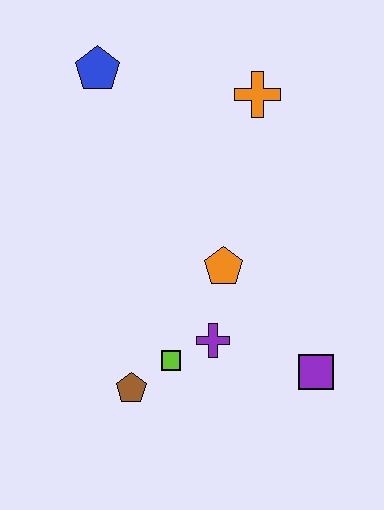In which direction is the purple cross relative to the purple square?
The purple cross is to the left of the purple square.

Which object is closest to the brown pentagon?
The lime square is closest to the brown pentagon.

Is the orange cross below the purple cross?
No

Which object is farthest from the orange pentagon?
The blue pentagon is farthest from the orange pentagon.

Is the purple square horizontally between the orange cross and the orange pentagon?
No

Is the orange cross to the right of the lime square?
Yes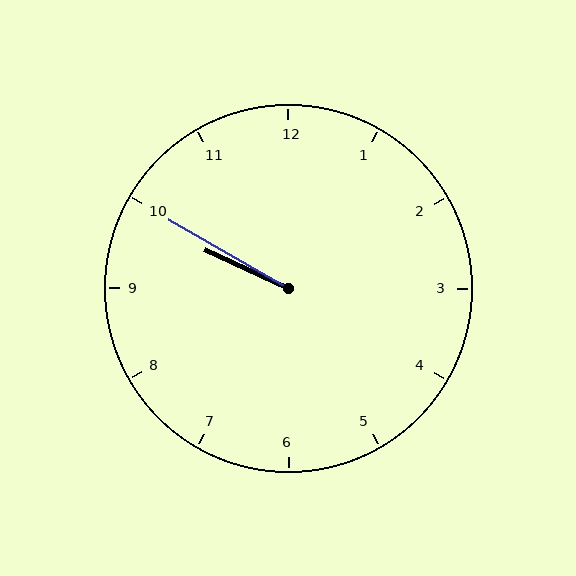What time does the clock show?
9:50.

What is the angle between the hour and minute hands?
Approximately 5 degrees.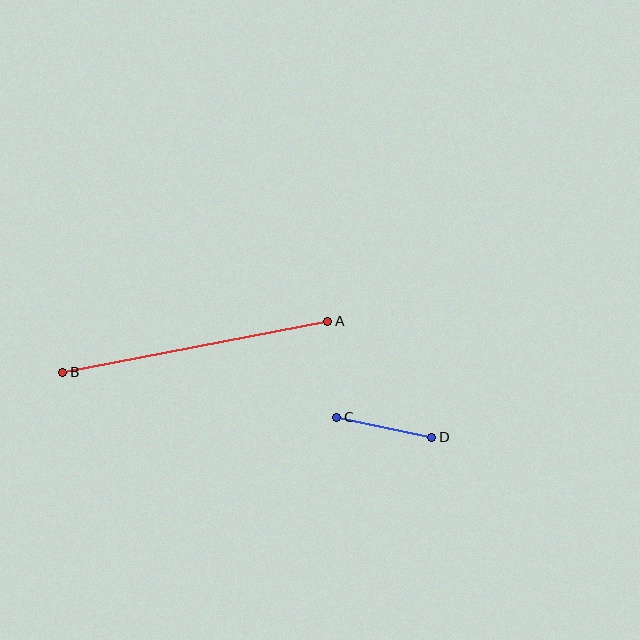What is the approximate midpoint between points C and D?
The midpoint is at approximately (384, 427) pixels.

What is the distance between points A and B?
The distance is approximately 270 pixels.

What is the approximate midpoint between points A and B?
The midpoint is at approximately (195, 347) pixels.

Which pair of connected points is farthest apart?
Points A and B are farthest apart.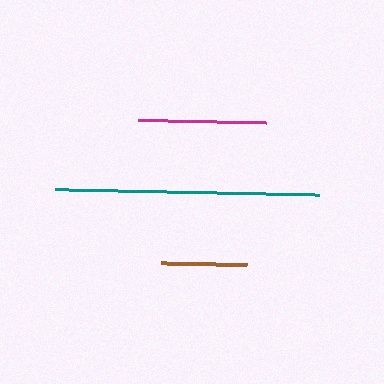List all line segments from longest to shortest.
From longest to shortest: teal, magenta, brown.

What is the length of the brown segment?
The brown segment is approximately 86 pixels long.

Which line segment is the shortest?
The brown line is the shortest at approximately 86 pixels.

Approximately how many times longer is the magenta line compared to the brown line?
The magenta line is approximately 1.5 times the length of the brown line.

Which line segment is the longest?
The teal line is the longest at approximately 265 pixels.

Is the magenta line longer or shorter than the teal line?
The teal line is longer than the magenta line.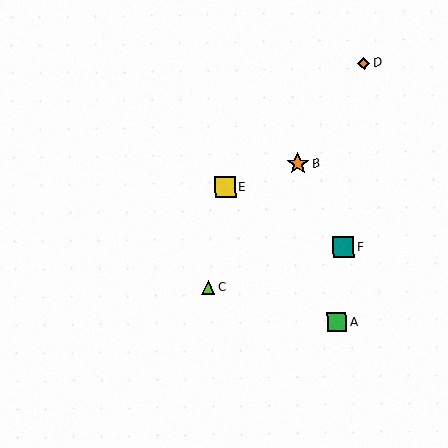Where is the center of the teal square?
The center of the teal square is at (344, 248).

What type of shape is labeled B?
Shape B is an orange star.